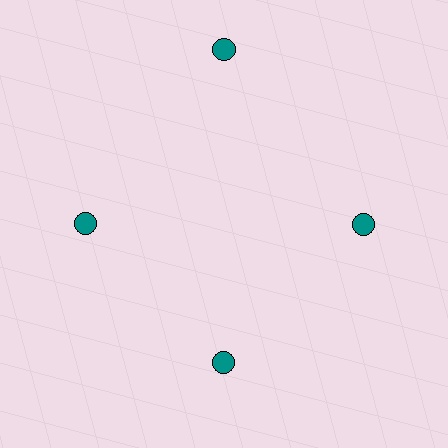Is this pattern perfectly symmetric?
No. The 4 teal circles are arranged in a ring, but one element near the 12 o'clock position is pushed outward from the center, breaking the 4-fold rotational symmetry.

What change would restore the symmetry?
The symmetry would be restored by moving it inward, back onto the ring so that all 4 circles sit at equal angles and equal distance from the center.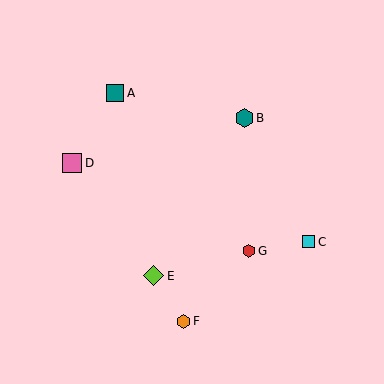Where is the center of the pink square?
The center of the pink square is at (72, 163).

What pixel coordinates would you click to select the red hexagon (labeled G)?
Click at (249, 251) to select the red hexagon G.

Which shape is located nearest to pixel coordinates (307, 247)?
The cyan square (labeled C) at (309, 242) is nearest to that location.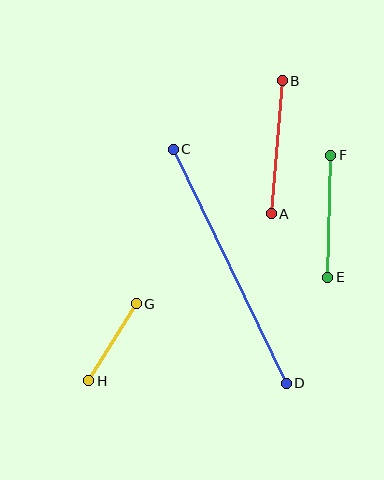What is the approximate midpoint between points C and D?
The midpoint is at approximately (230, 266) pixels.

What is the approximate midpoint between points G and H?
The midpoint is at approximately (112, 342) pixels.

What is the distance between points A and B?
The distance is approximately 133 pixels.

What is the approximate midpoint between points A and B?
The midpoint is at approximately (277, 147) pixels.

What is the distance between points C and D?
The distance is approximately 260 pixels.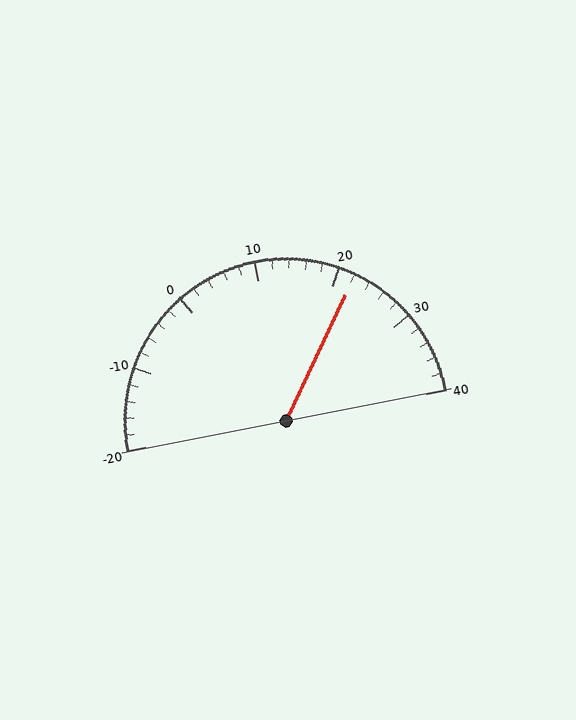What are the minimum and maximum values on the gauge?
The gauge ranges from -20 to 40.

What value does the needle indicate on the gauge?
The needle indicates approximately 22.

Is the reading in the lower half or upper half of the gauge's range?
The reading is in the upper half of the range (-20 to 40).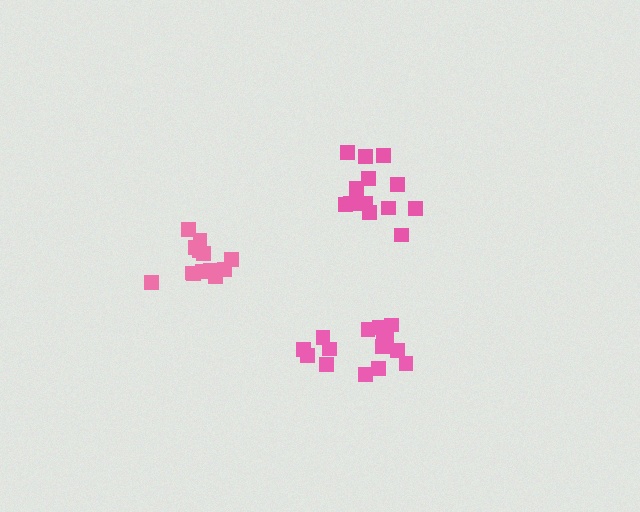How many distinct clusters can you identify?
There are 3 distinct clusters.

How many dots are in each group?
Group 1: 13 dots, Group 2: 13 dots, Group 3: 15 dots (41 total).